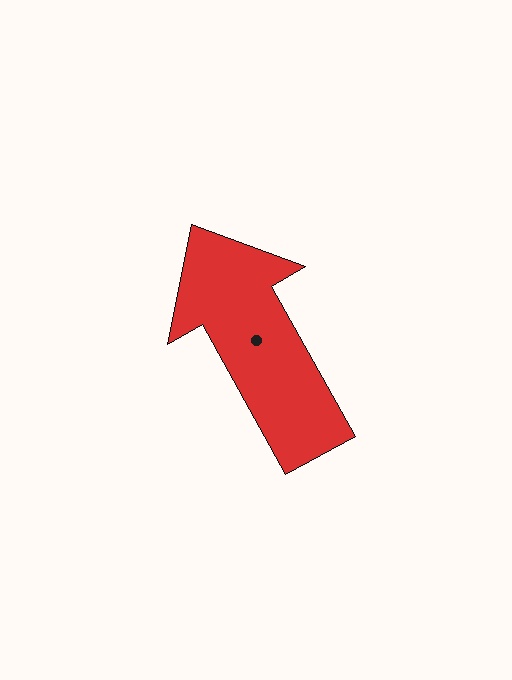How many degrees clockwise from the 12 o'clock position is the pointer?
Approximately 331 degrees.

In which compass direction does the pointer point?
Northwest.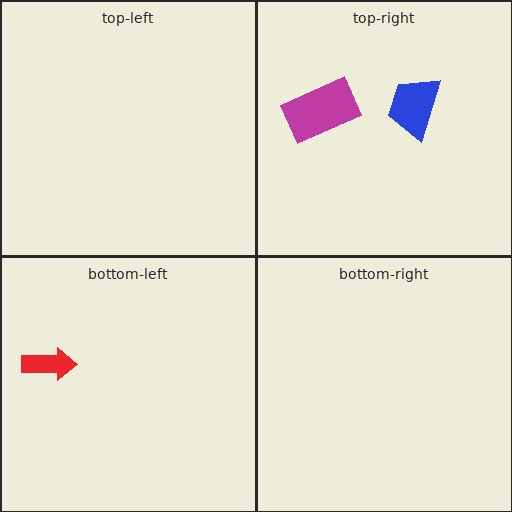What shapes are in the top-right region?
The magenta rectangle, the blue trapezoid.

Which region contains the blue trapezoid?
The top-right region.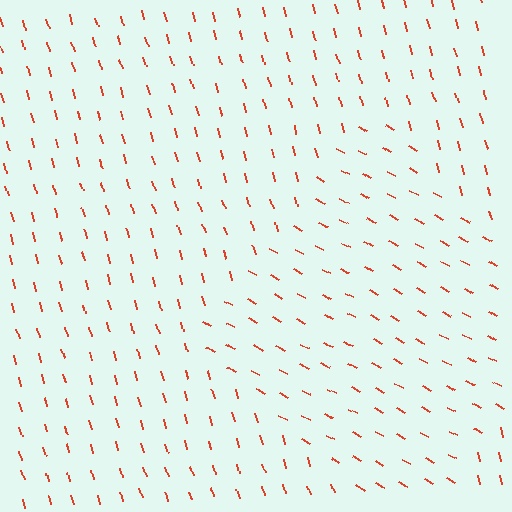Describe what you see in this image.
The image is filled with small red line segments. A diamond region in the image has lines oriented differently from the surrounding lines, creating a visible texture boundary.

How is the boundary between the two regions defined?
The boundary is defined purely by a change in line orientation (approximately 45 degrees difference). All lines are the same color and thickness.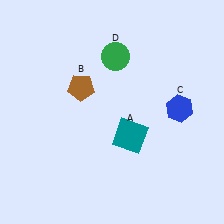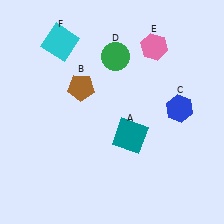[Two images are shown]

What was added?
A pink hexagon (E), a cyan square (F) were added in Image 2.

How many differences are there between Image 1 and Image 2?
There are 2 differences between the two images.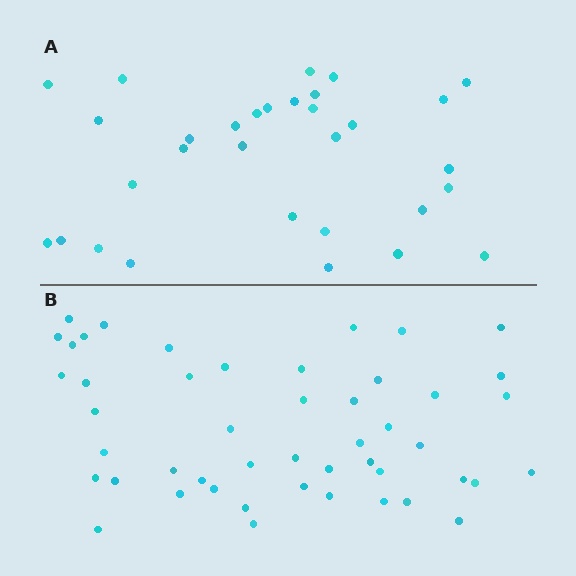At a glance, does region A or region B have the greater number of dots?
Region B (the bottom region) has more dots.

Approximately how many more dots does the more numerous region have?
Region B has approximately 15 more dots than region A.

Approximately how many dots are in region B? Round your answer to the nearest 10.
About 50 dots. (The exact count is 48, which rounds to 50.)